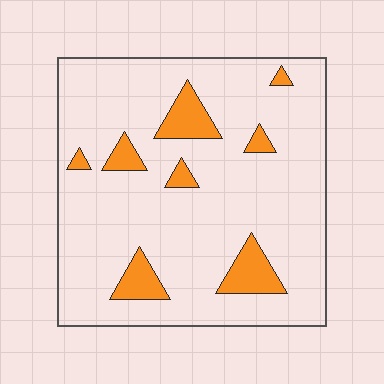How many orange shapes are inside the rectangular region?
8.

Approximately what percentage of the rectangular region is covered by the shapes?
Approximately 10%.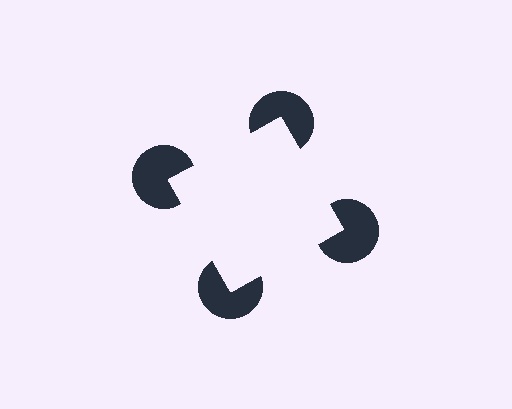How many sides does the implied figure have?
4 sides.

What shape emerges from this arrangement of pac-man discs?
An illusory square — its edges are inferred from the aligned wedge cuts in the pac-man discs, not physically drawn.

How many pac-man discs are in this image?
There are 4 — one at each vertex of the illusory square.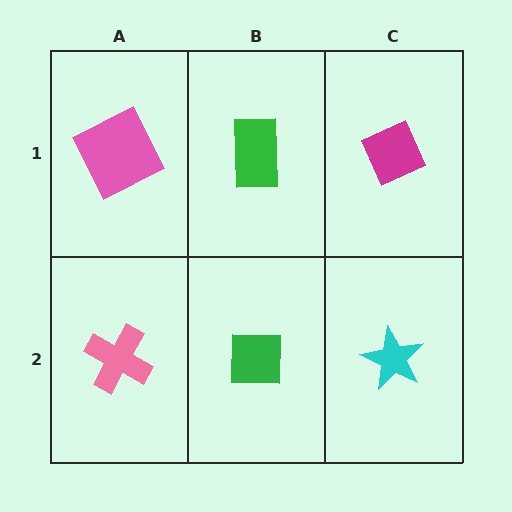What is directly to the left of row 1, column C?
A green rectangle.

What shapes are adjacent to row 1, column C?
A cyan star (row 2, column C), a green rectangle (row 1, column B).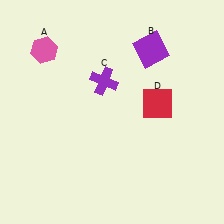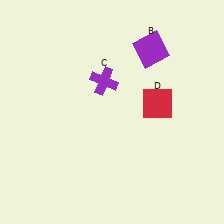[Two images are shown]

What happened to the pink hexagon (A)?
The pink hexagon (A) was removed in Image 2. It was in the top-left area of Image 1.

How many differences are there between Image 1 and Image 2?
There is 1 difference between the two images.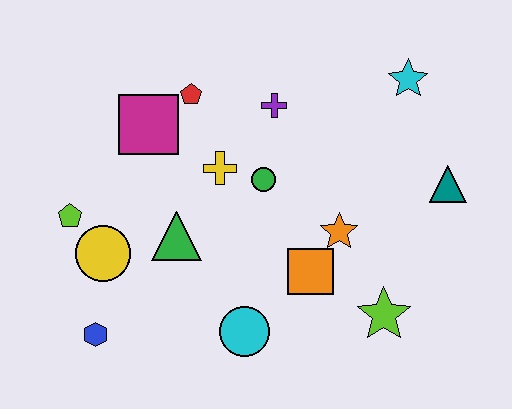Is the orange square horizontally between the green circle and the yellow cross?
No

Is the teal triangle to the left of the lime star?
No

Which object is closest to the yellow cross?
The green circle is closest to the yellow cross.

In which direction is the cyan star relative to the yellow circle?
The cyan star is to the right of the yellow circle.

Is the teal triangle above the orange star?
Yes